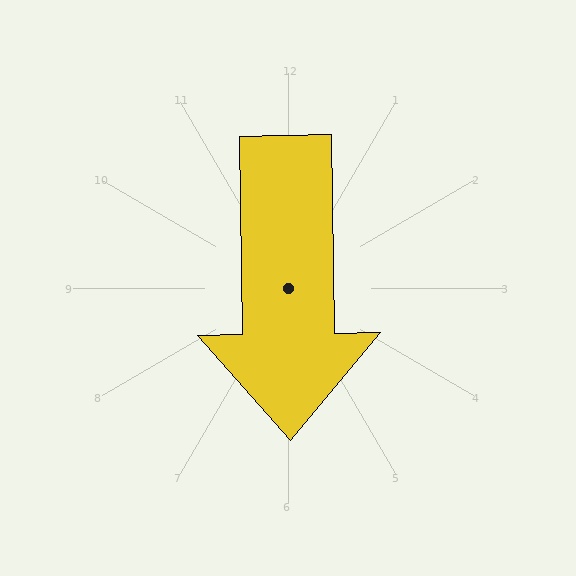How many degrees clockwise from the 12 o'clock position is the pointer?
Approximately 179 degrees.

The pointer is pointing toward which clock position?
Roughly 6 o'clock.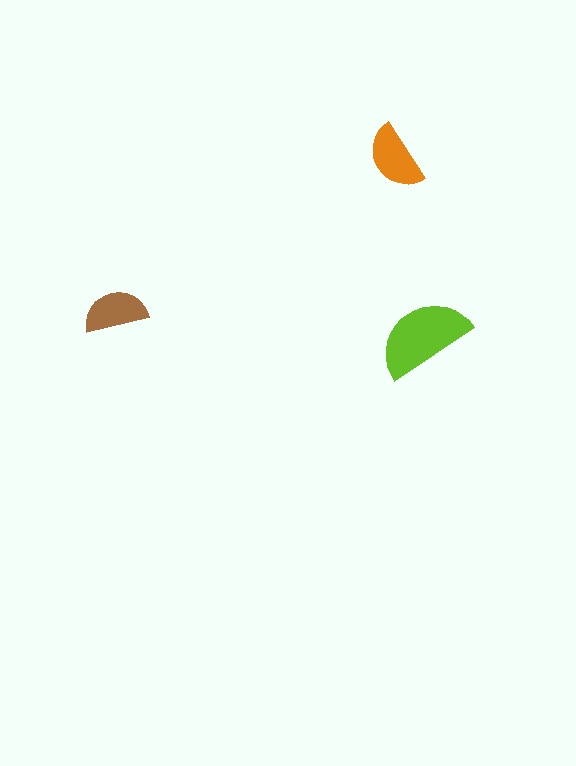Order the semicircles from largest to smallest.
the lime one, the orange one, the brown one.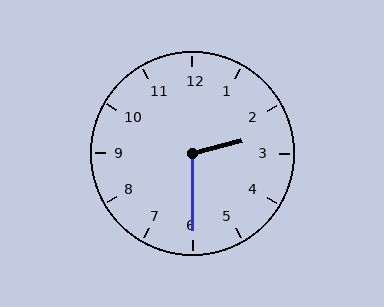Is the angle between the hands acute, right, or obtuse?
It is obtuse.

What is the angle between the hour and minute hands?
Approximately 105 degrees.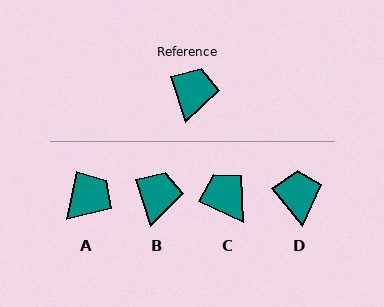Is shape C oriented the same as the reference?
No, it is off by about 48 degrees.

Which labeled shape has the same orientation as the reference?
B.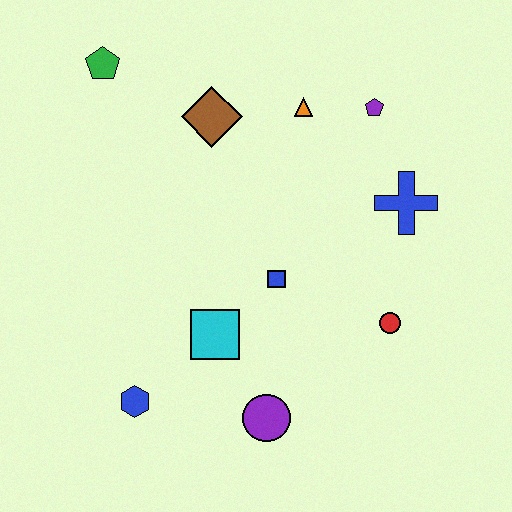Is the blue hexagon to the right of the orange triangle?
No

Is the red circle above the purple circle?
Yes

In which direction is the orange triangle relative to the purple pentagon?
The orange triangle is to the left of the purple pentagon.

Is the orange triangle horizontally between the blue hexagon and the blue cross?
Yes